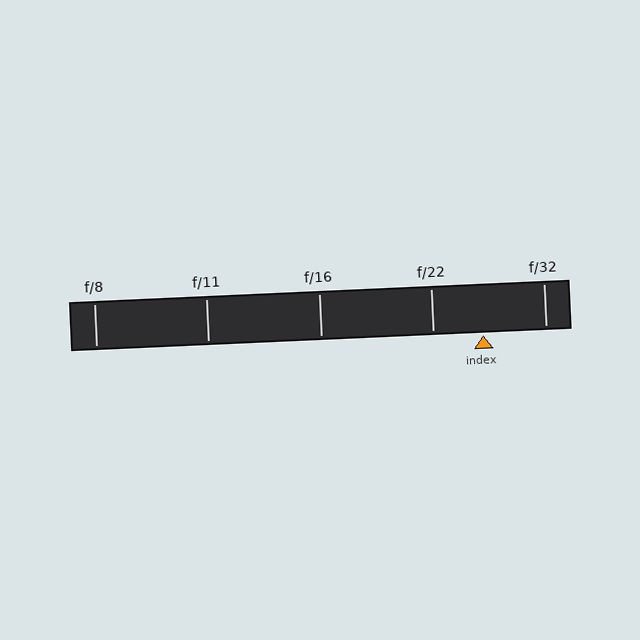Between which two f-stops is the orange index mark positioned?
The index mark is between f/22 and f/32.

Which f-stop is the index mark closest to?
The index mark is closest to f/22.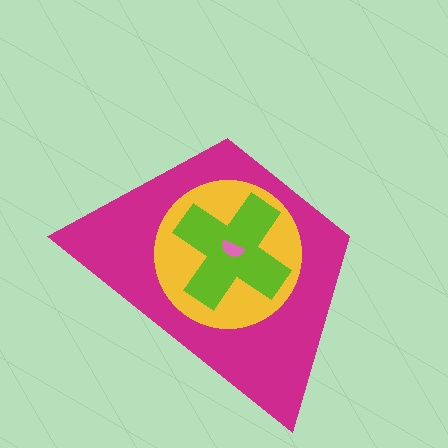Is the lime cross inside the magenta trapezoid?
Yes.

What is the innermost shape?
The pink semicircle.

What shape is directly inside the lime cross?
The pink semicircle.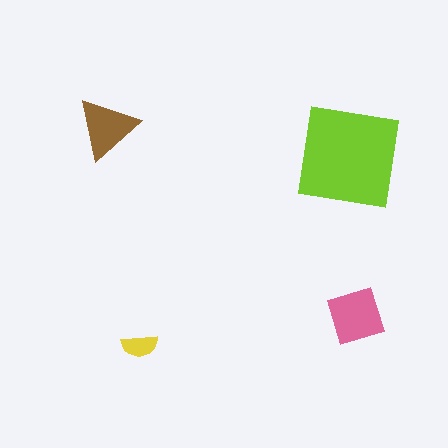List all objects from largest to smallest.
The lime square, the pink diamond, the brown triangle, the yellow semicircle.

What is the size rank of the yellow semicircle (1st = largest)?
4th.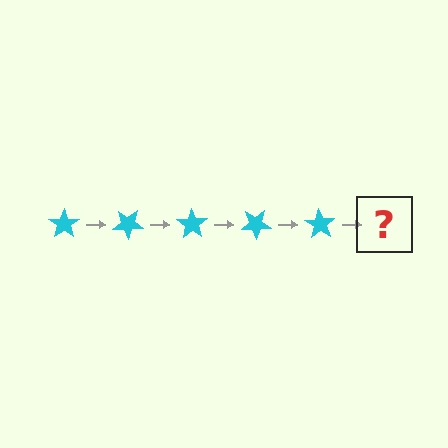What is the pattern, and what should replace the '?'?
The pattern is that the star rotates 35 degrees each step. The '?' should be a cyan star rotated 175 degrees.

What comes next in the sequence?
The next element should be a cyan star rotated 175 degrees.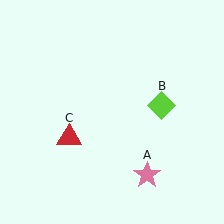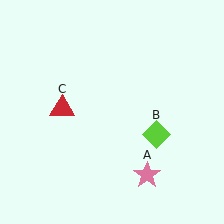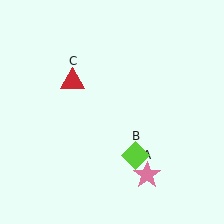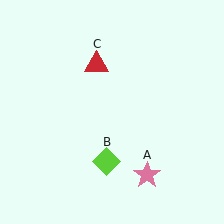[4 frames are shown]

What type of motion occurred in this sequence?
The lime diamond (object B), red triangle (object C) rotated clockwise around the center of the scene.